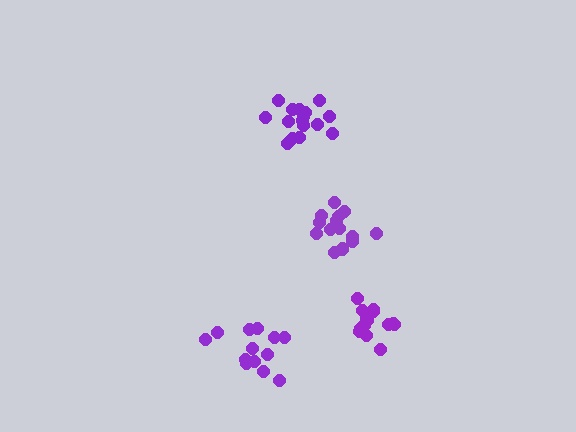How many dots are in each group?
Group 1: 15 dots, Group 2: 17 dots, Group 3: 13 dots, Group 4: 15 dots (60 total).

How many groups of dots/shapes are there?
There are 4 groups.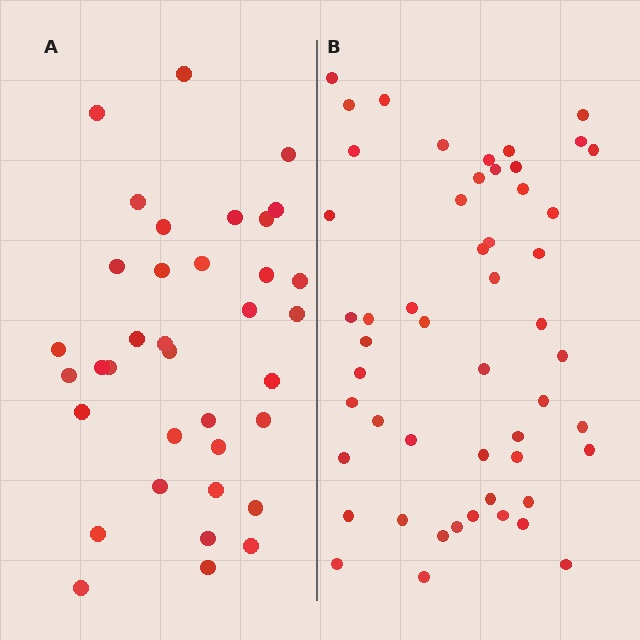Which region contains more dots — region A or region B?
Region B (the right region) has more dots.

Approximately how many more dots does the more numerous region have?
Region B has approximately 15 more dots than region A.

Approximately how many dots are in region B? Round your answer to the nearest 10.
About 50 dots. (The exact count is 52, which rounds to 50.)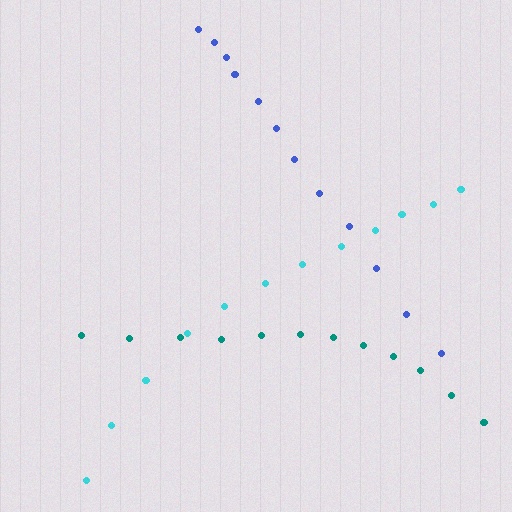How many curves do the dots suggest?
There are 3 distinct paths.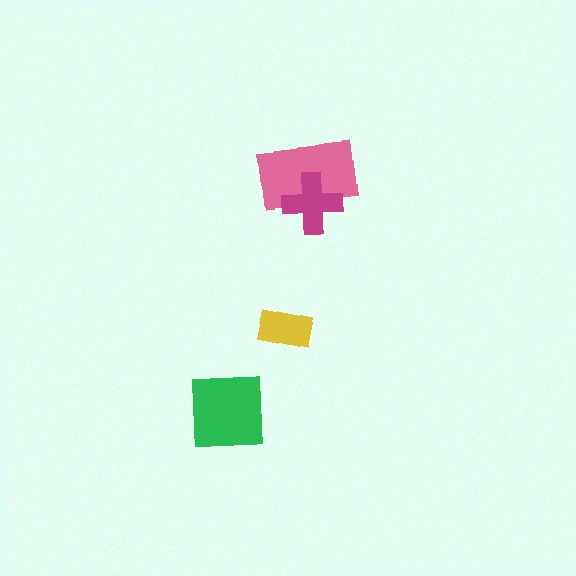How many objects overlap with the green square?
0 objects overlap with the green square.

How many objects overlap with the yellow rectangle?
0 objects overlap with the yellow rectangle.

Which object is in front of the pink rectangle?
The magenta cross is in front of the pink rectangle.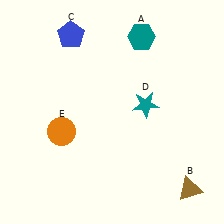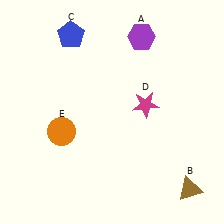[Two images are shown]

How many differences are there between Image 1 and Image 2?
There are 2 differences between the two images.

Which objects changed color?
A changed from teal to purple. D changed from teal to magenta.